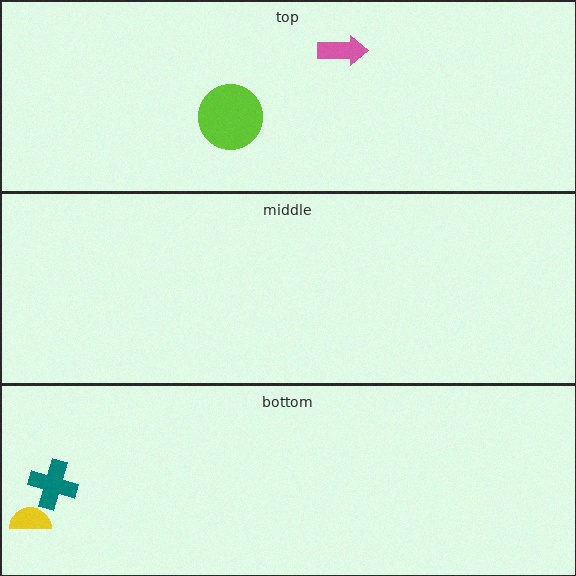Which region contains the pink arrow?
The top region.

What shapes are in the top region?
The pink arrow, the lime circle.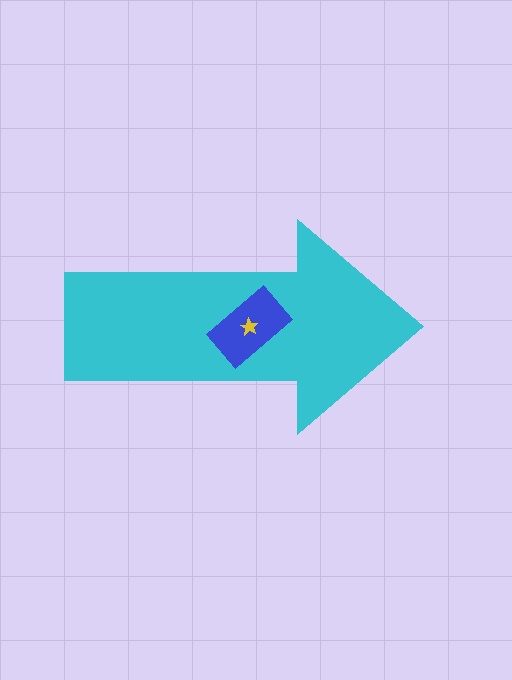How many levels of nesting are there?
3.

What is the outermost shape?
The cyan arrow.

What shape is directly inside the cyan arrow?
The blue rectangle.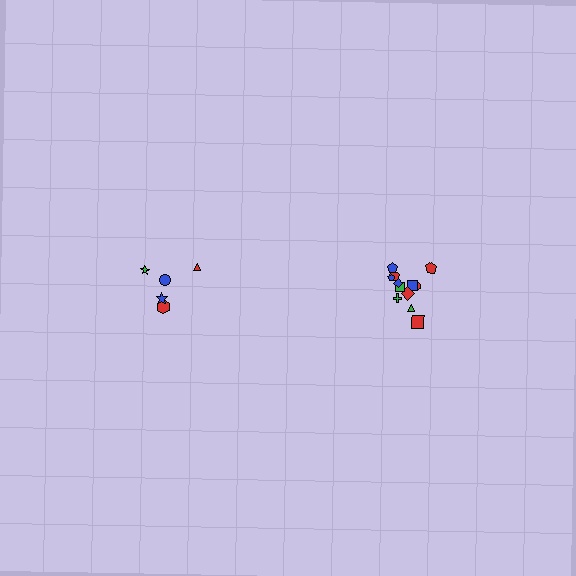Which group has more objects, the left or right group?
The right group.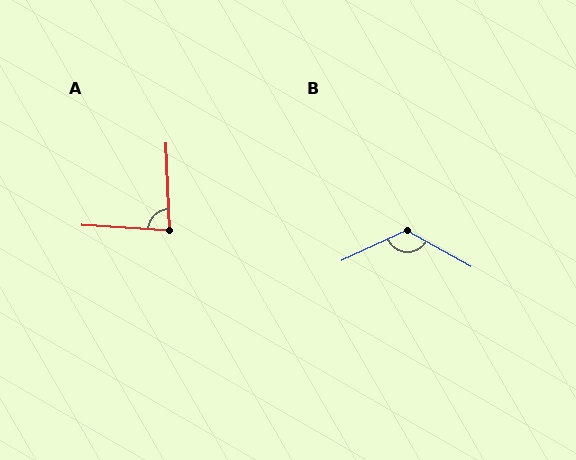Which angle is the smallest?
A, at approximately 84 degrees.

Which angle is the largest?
B, at approximately 126 degrees.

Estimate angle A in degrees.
Approximately 84 degrees.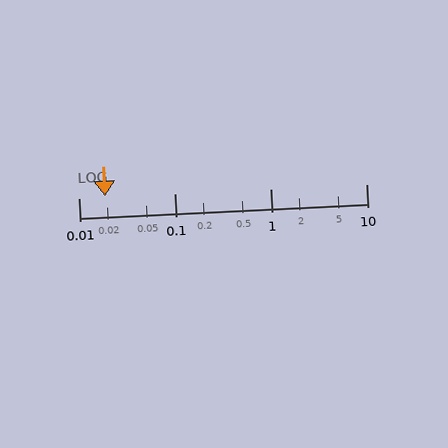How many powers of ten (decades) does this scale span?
The scale spans 3 decades, from 0.01 to 10.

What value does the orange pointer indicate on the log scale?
The pointer indicates approximately 0.019.